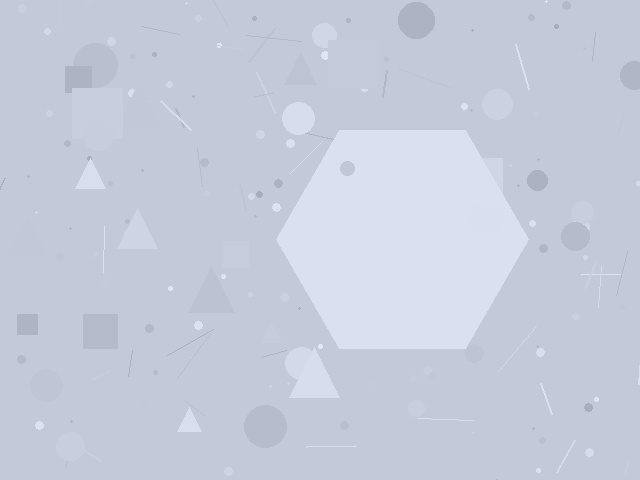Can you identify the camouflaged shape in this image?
The camouflaged shape is a hexagon.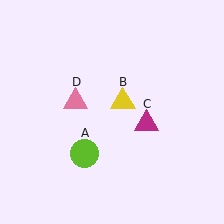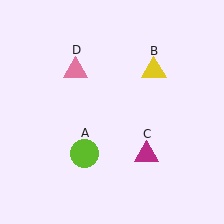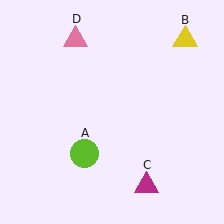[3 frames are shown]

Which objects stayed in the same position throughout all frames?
Lime circle (object A) remained stationary.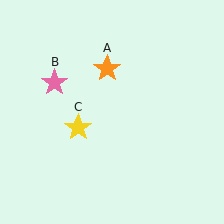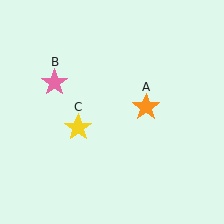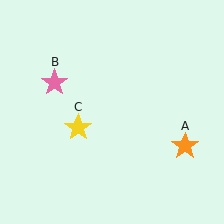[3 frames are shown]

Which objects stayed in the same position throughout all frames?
Pink star (object B) and yellow star (object C) remained stationary.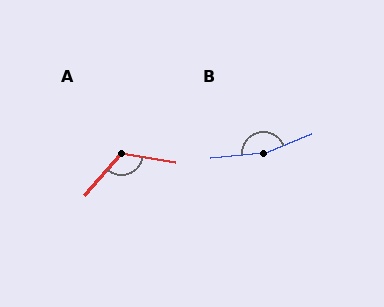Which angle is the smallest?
A, at approximately 122 degrees.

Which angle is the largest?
B, at approximately 163 degrees.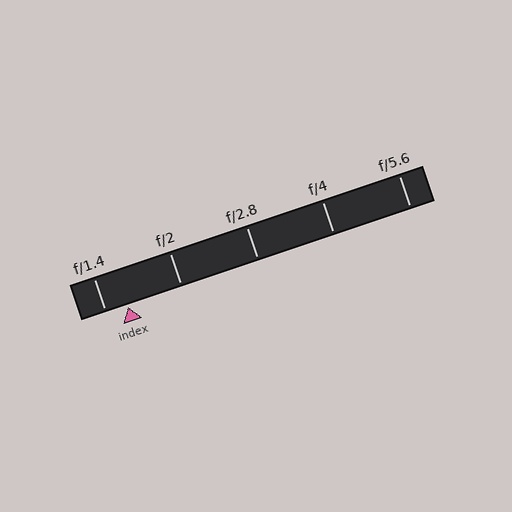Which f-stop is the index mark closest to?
The index mark is closest to f/1.4.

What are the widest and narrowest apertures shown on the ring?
The widest aperture shown is f/1.4 and the narrowest is f/5.6.